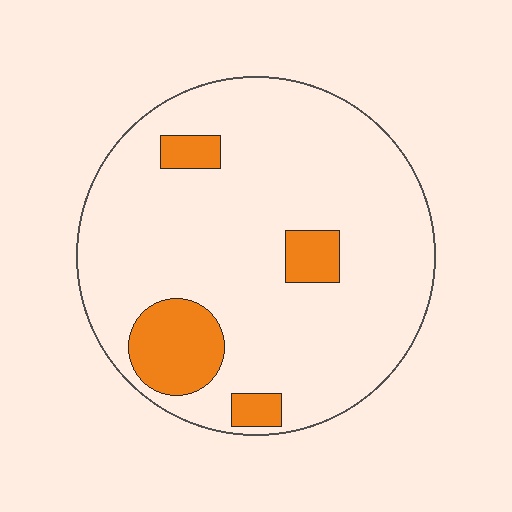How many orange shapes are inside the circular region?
4.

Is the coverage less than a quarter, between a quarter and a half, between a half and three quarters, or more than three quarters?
Less than a quarter.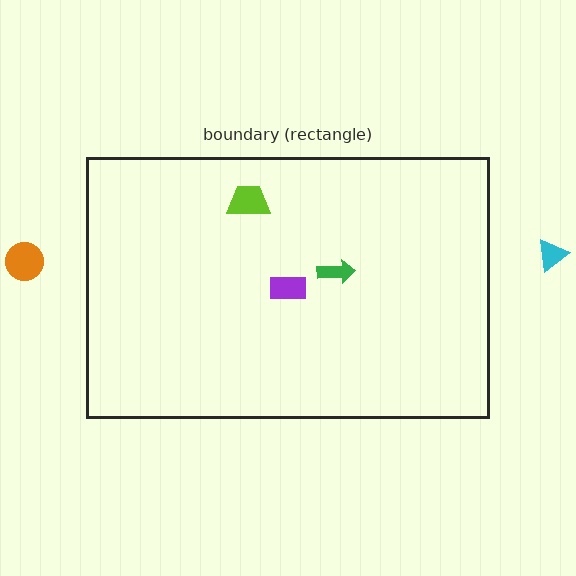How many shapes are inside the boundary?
3 inside, 2 outside.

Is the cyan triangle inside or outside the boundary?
Outside.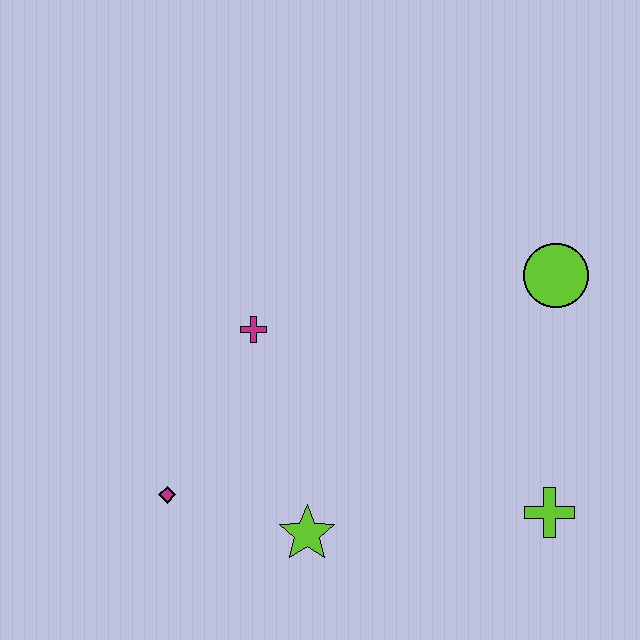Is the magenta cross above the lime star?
Yes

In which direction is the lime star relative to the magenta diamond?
The lime star is to the right of the magenta diamond.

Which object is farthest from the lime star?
The lime circle is farthest from the lime star.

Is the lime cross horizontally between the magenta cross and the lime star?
No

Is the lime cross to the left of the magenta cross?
No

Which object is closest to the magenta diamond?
The lime star is closest to the magenta diamond.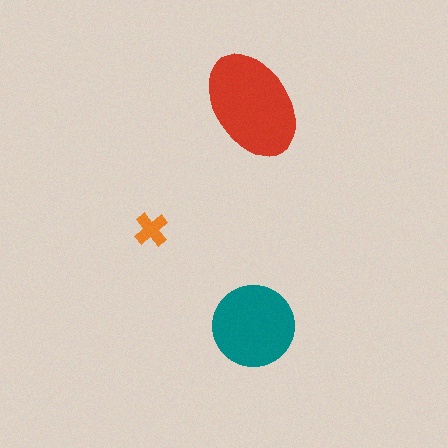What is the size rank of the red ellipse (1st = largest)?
1st.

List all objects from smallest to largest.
The orange cross, the teal circle, the red ellipse.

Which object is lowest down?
The teal circle is bottommost.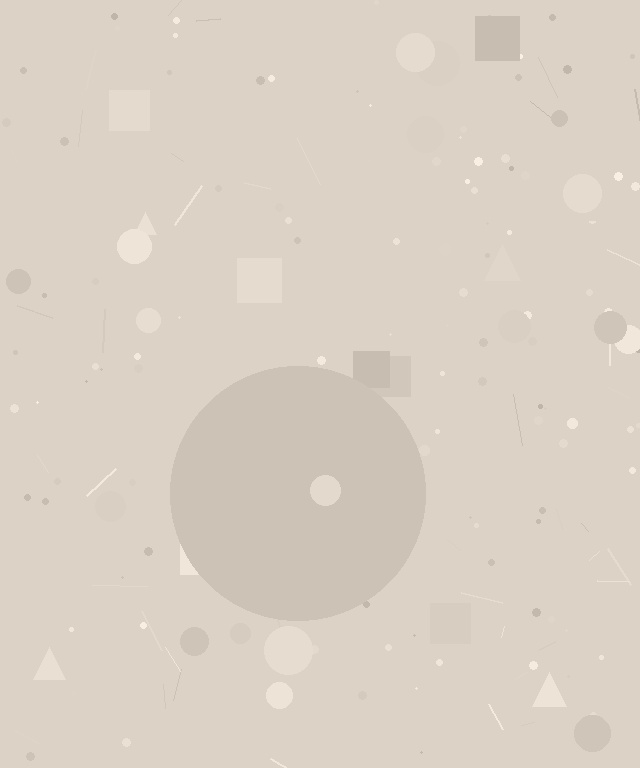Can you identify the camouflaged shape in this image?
The camouflaged shape is a circle.